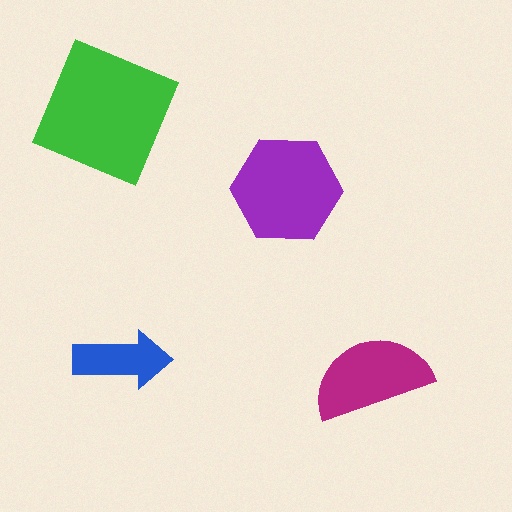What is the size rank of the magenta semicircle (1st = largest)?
3rd.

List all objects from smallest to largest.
The blue arrow, the magenta semicircle, the purple hexagon, the green square.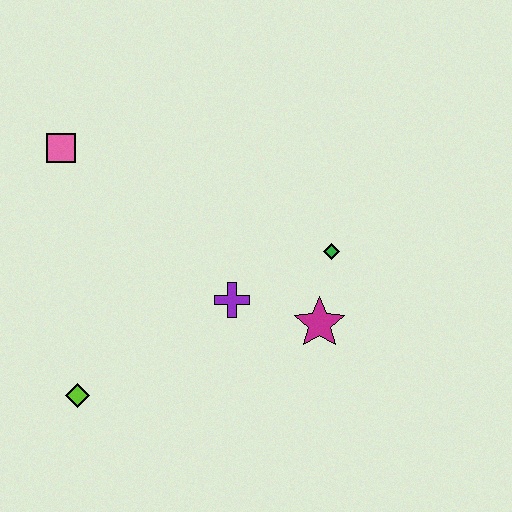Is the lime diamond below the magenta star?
Yes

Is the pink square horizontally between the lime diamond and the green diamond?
No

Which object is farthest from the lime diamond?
The green diamond is farthest from the lime diamond.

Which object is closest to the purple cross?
The magenta star is closest to the purple cross.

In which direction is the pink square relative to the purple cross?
The pink square is to the left of the purple cross.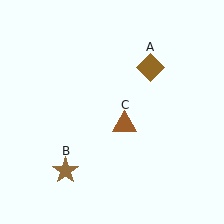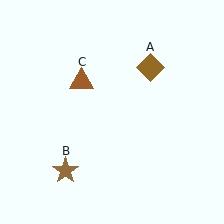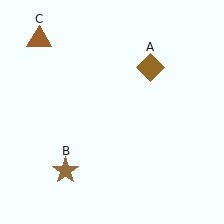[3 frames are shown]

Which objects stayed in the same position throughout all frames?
Brown diamond (object A) and brown star (object B) remained stationary.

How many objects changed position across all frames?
1 object changed position: brown triangle (object C).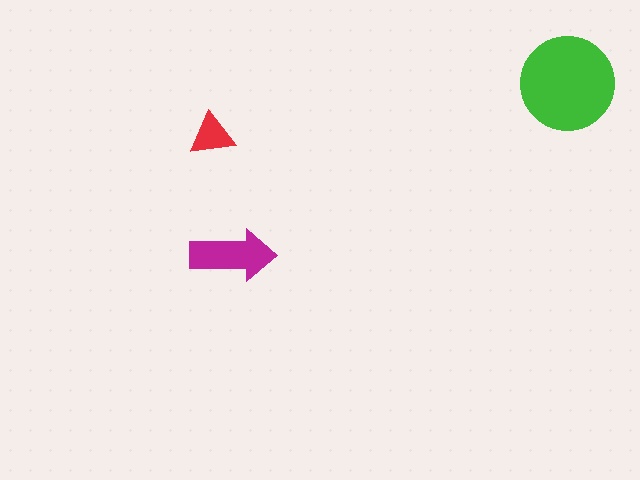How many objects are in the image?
There are 3 objects in the image.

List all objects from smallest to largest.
The red triangle, the magenta arrow, the green circle.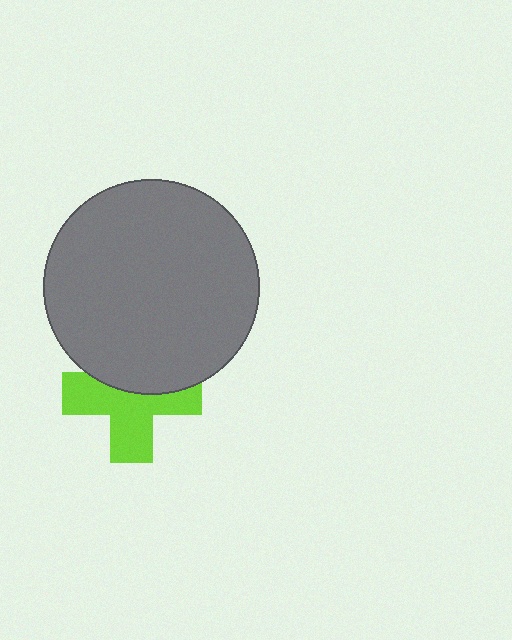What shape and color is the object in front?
The object in front is a gray circle.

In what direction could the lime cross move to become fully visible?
The lime cross could move down. That would shift it out from behind the gray circle entirely.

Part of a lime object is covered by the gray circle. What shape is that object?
It is a cross.